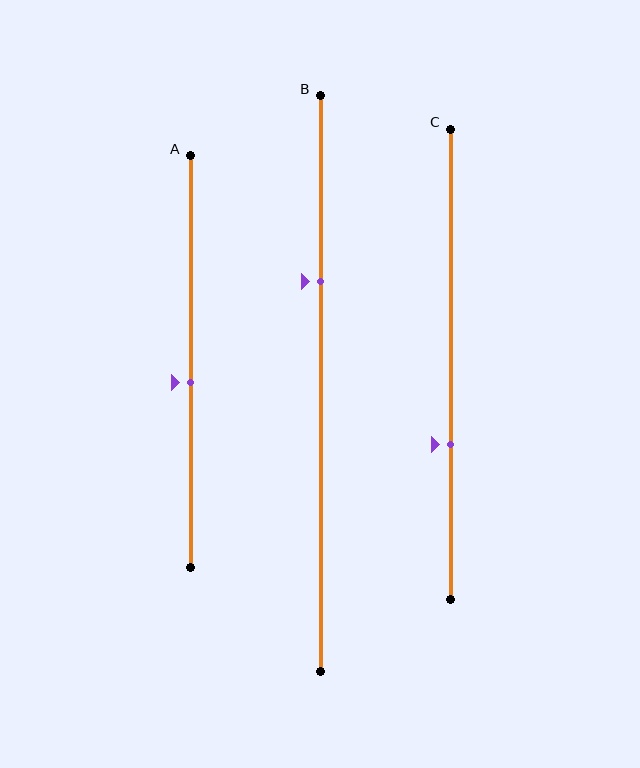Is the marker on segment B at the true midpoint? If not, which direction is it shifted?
No, the marker on segment B is shifted upward by about 18% of the segment length.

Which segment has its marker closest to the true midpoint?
Segment A has its marker closest to the true midpoint.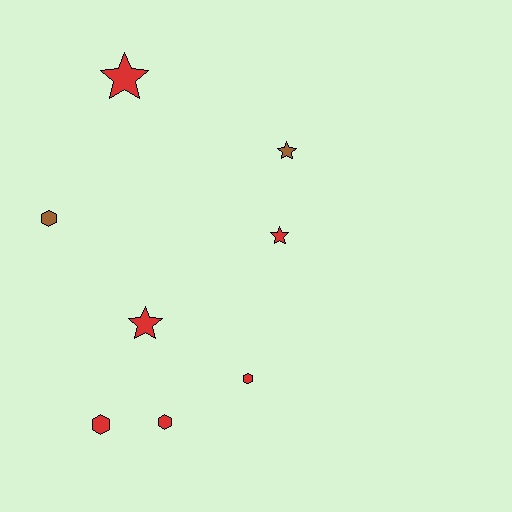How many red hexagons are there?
There are 3 red hexagons.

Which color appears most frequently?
Red, with 6 objects.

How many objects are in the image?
There are 8 objects.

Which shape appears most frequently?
Star, with 4 objects.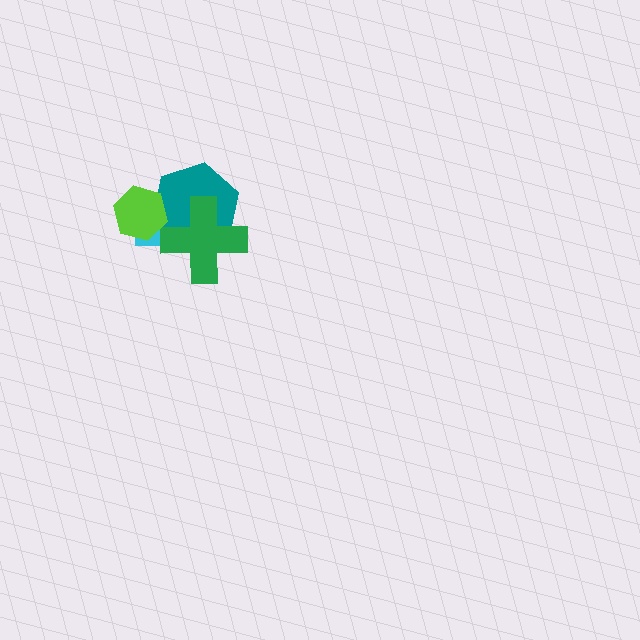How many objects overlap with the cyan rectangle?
3 objects overlap with the cyan rectangle.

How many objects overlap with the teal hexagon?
3 objects overlap with the teal hexagon.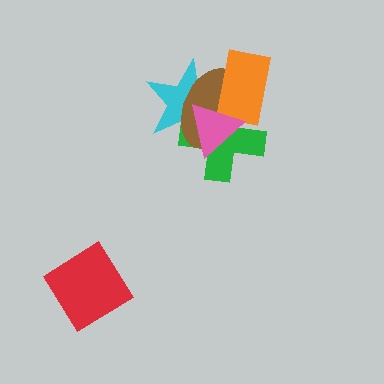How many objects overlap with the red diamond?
0 objects overlap with the red diamond.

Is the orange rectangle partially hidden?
Yes, it is partially covered by another shape.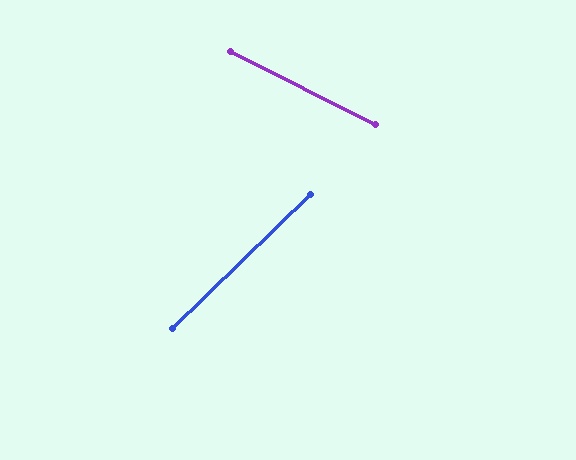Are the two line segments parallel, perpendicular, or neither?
Neither parallel nor perpendicular — they differ by about 71°.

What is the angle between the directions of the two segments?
Approximately 71 degrees.